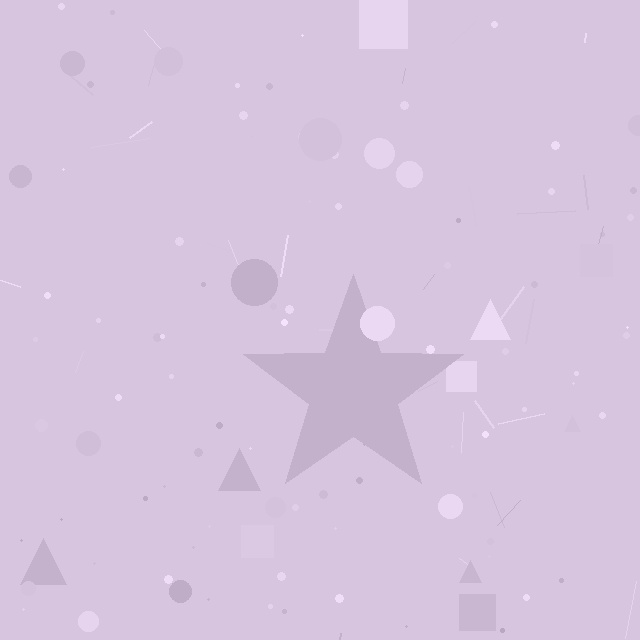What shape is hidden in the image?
A star is hidden in the image.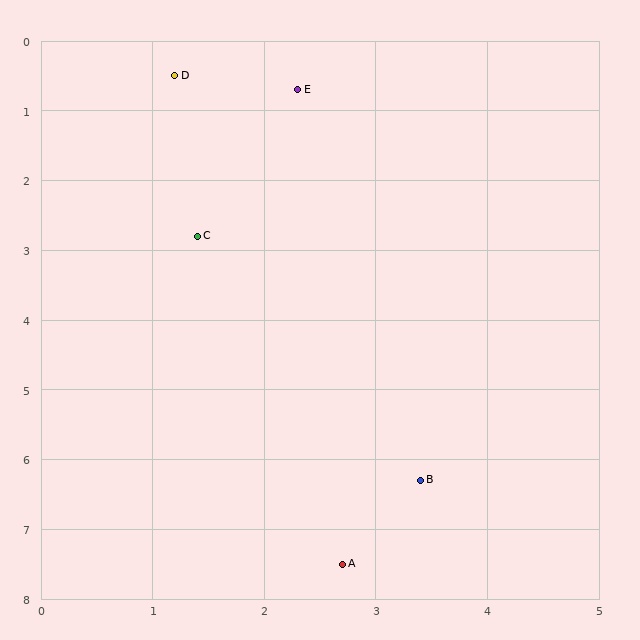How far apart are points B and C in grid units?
Points B and C are about 4.0 grid units apart.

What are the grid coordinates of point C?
Point C is at approximately (1.4, 2.8).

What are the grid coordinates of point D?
Point D is at approximately (1.2, 0.5).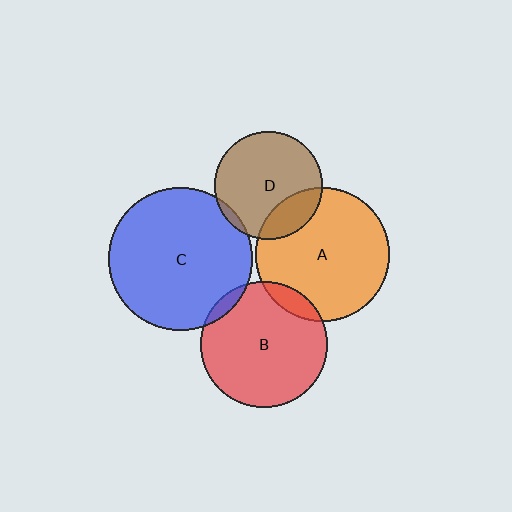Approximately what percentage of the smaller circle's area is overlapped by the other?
Approximately 10%.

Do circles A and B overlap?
Yes.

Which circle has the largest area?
Circle C (blue).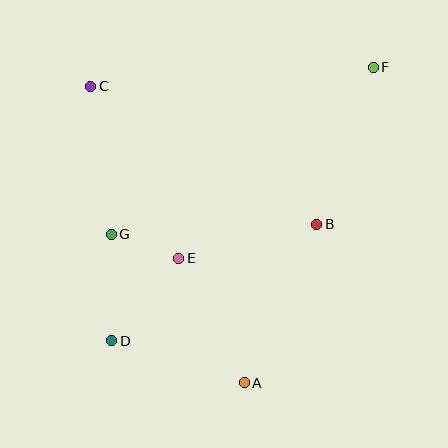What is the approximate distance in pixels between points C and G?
The distance between C and G is approximately 149 pixels.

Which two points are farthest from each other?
Points D and F are farthest from each other.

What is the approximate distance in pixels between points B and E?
The distance between B and E is approximately 142 pixels.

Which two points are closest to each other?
Points E and G are closest to each other.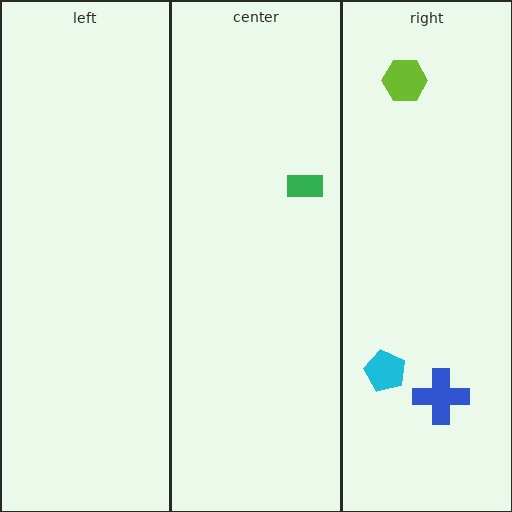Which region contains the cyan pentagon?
The right region.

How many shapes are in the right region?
3.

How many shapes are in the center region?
1.